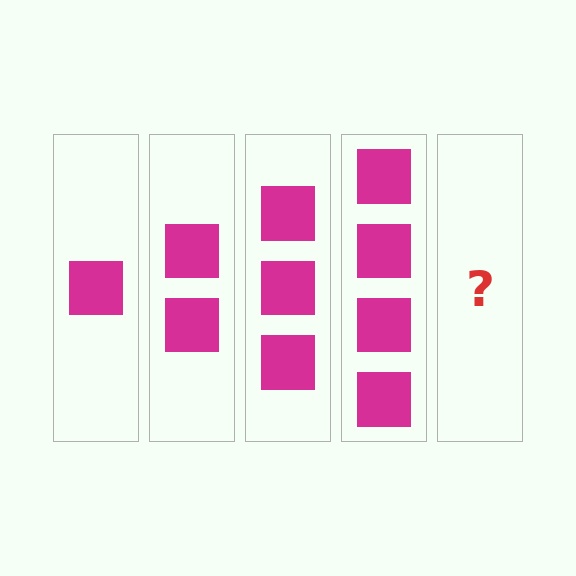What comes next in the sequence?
The next element should be 5 squares.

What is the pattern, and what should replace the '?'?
The pattern is that each step adds one more square. The '?' should be 5 squares.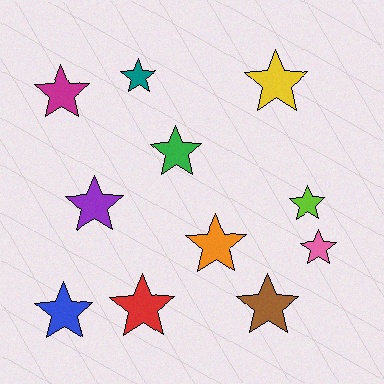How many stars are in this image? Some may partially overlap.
There are 11 stars.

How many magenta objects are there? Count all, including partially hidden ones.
There is 1 magenta object.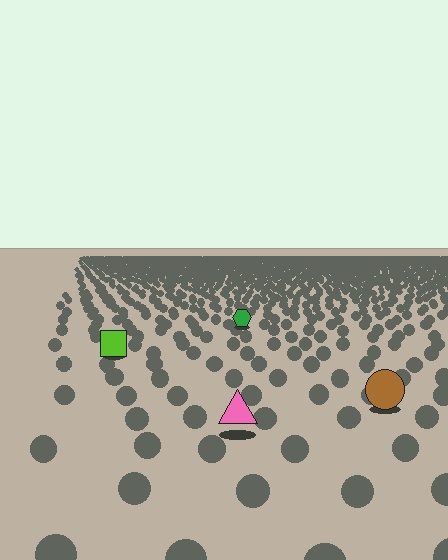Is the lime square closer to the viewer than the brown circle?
No. The brown circle is closer — you can tell from the texture gradient: the ground texture is coarser near it.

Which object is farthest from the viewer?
The green hexagon is farthest from the viewer. It appears smaller and the ground texture around it is denser.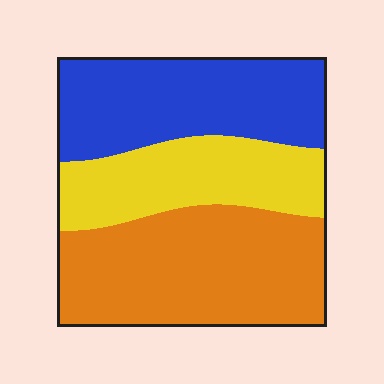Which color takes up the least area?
Yellow, at roughly 25%.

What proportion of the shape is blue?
Blue covers 33% of the shape.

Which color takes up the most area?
Orange, at roughly 40%.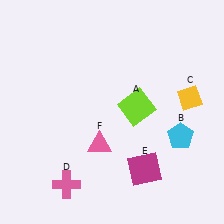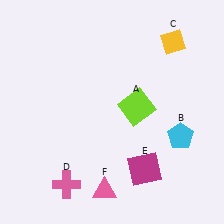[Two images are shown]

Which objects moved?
The objects that moved are: the yellow diamond (C), the pink triangle (F).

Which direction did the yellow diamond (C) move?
The yellow diamond (C) moved up.